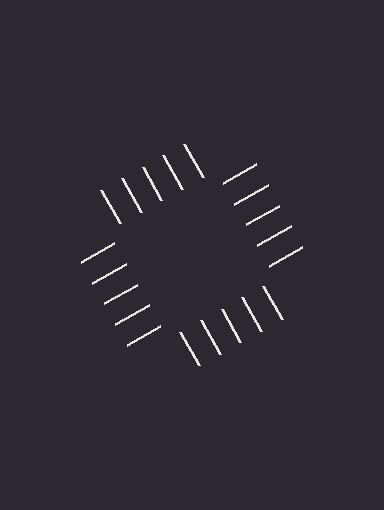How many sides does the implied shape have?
4 sides — the line-ends trace a square.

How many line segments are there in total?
20 — 5 along each of the 4 edges.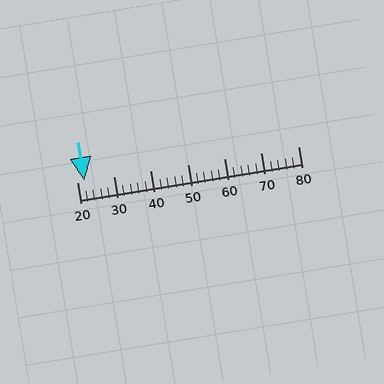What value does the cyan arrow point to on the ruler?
The cyan arrow points to approximately 22.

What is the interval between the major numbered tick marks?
The major tick marks are spaced 10 units apart.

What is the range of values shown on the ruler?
The ruler shows values from 20 to 80.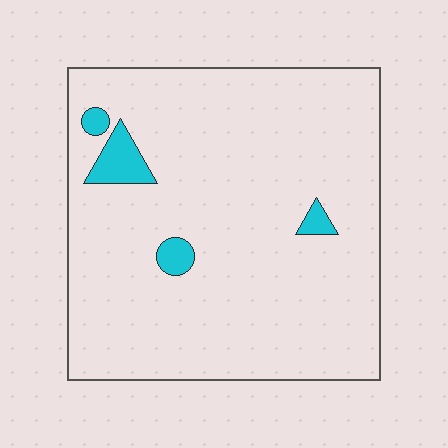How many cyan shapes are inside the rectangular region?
4.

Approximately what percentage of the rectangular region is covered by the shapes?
Approximately 5%.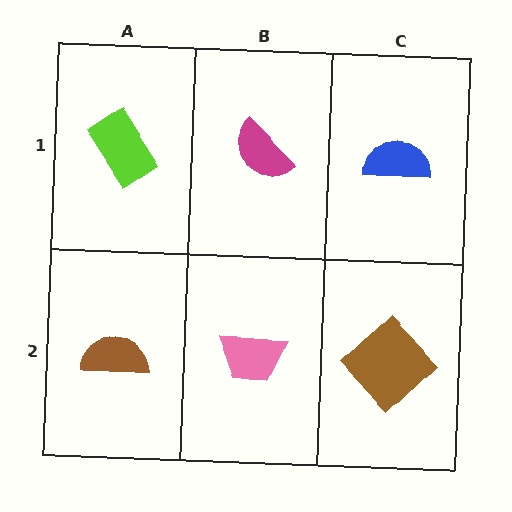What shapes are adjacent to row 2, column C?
A blue semicircle (row 1, column C), a pink trapezoid (row 2, column B).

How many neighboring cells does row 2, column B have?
3.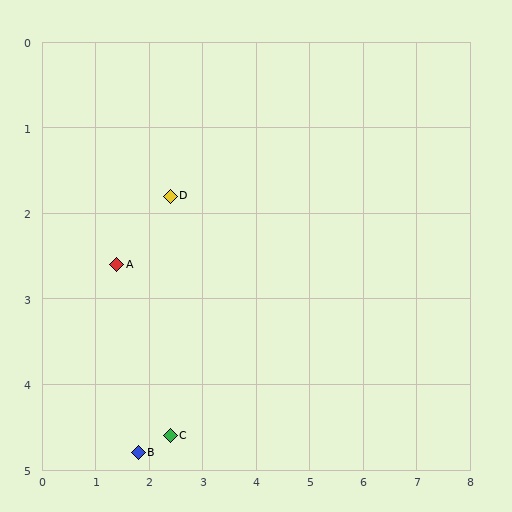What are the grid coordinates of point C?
Point C is at approximately (2.4, 4.6).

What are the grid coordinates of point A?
Point A is at approximately (1.4, 2.6).